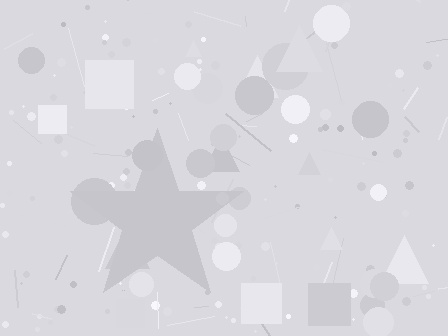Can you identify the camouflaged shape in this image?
The camouflaged shape is a star.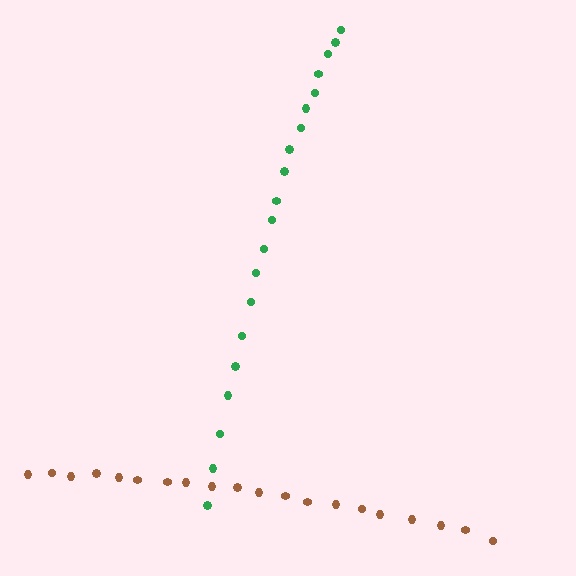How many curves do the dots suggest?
There are 2 distinct paths.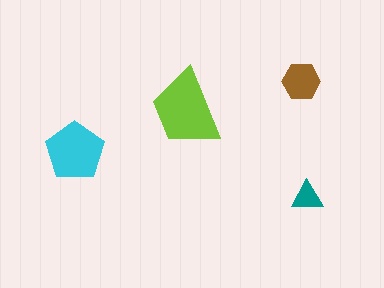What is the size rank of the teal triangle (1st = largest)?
4th.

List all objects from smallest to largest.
The teal triangle, the brown hexagon, the cyan pentagon, the lime trapezoid.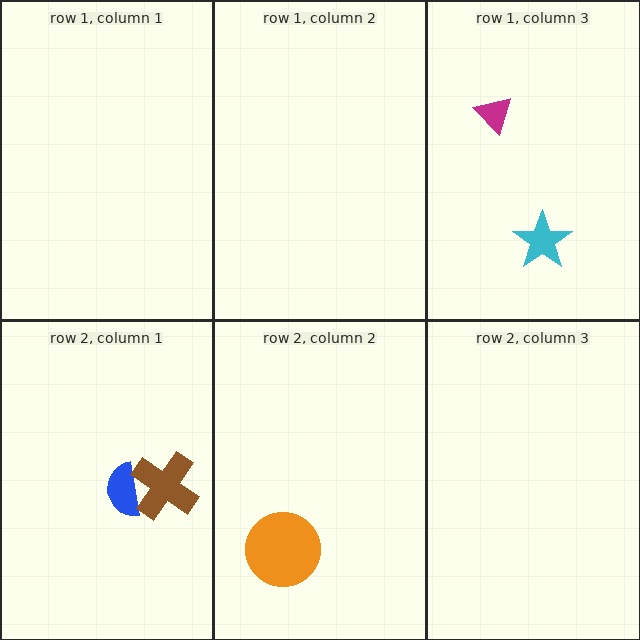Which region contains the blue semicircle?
The row 2, column 1 region.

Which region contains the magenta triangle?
The row 1, column 3 region.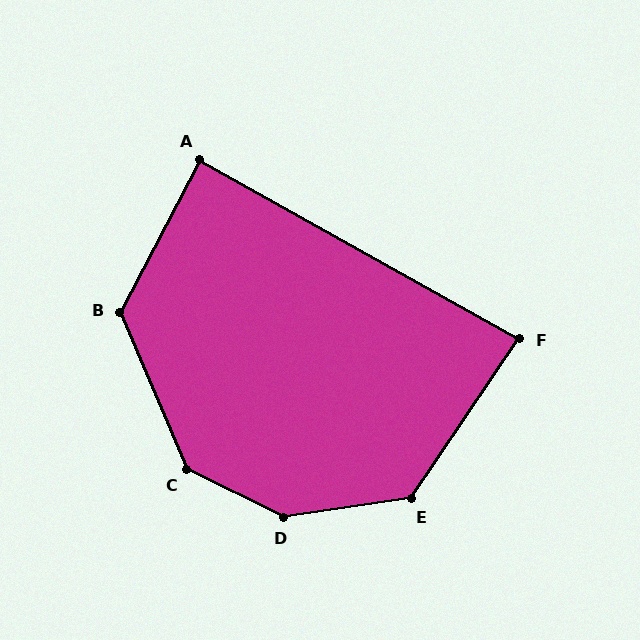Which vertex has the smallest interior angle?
F, at approximately 85 degrees.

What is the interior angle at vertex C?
Approximately 139 degrees (obtuse).